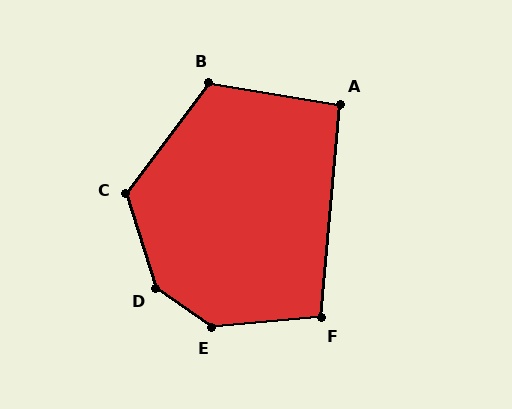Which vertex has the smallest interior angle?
A, at approximately 94 degrees.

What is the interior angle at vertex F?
Approximately 100 degrees (obtuse).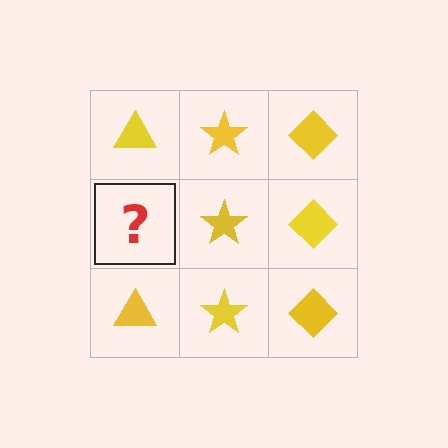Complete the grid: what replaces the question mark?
The question mark should be replaced with a yellow triangle.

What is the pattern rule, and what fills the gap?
The rule is that each column has a consistent shape. The gap should be filled with a yellow triangle.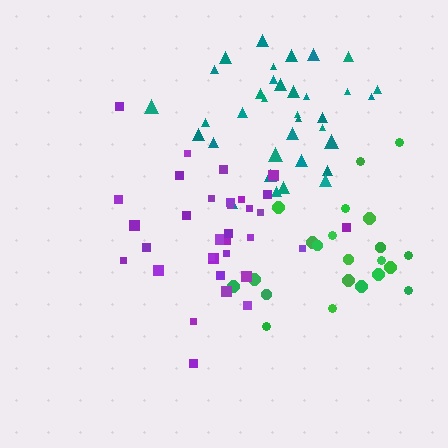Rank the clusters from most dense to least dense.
teal, purple, green.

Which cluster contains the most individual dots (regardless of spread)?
Teal (35).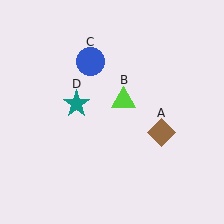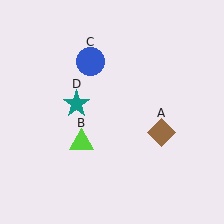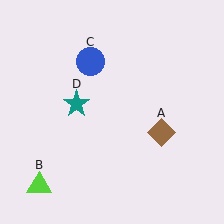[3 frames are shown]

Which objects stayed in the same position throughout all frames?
Brown diamond (object A) and blue circle (object C) and teal star (object D) remained stationary.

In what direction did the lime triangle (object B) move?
The lime triangle (object B) moved down and to the left.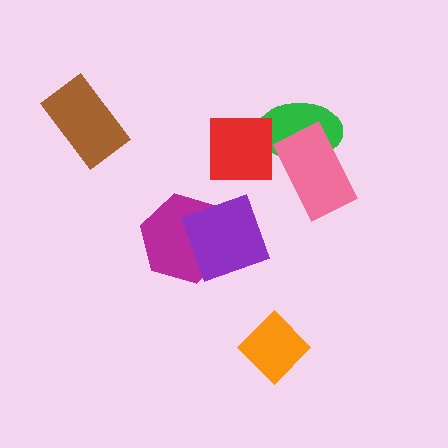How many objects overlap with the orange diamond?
0 objects overlap with the orange diamond.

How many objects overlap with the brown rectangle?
0 objects overlap with the brown rectangle.